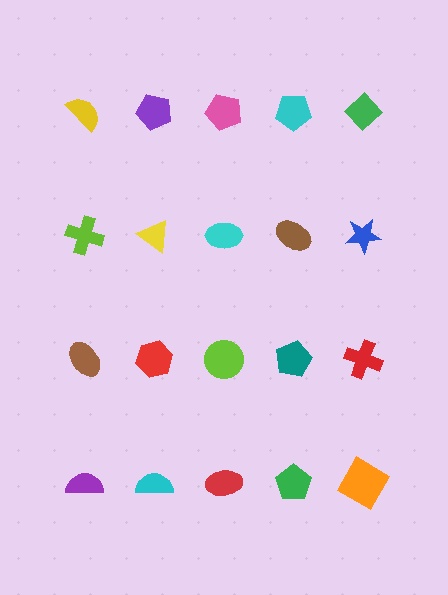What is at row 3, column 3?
A lime circle.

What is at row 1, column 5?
A green diamond.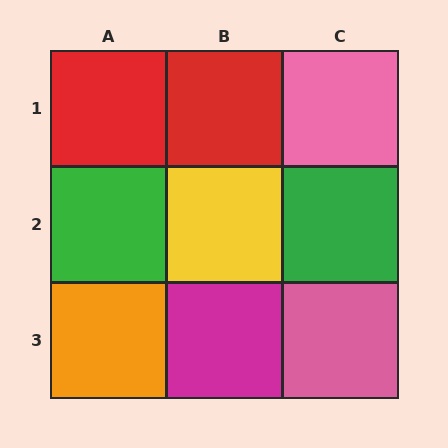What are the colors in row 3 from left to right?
Orange, magenta, pink.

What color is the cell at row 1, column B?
Red.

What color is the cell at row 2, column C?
Green.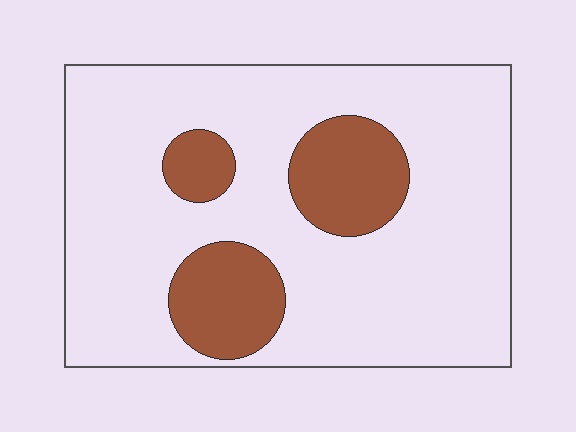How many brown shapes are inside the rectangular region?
3.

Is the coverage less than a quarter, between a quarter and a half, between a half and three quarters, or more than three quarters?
Less than a quarter.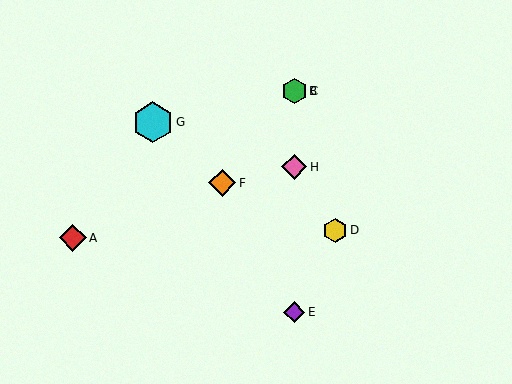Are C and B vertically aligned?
Yes, both are at x≈294.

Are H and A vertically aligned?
No, H is at x≈294 and A is at x≈73.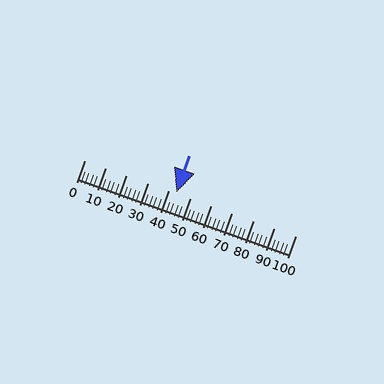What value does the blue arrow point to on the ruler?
The blue arrow points to approximately 44.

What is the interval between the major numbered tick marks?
The major tick marks are spaced 10 units apart.